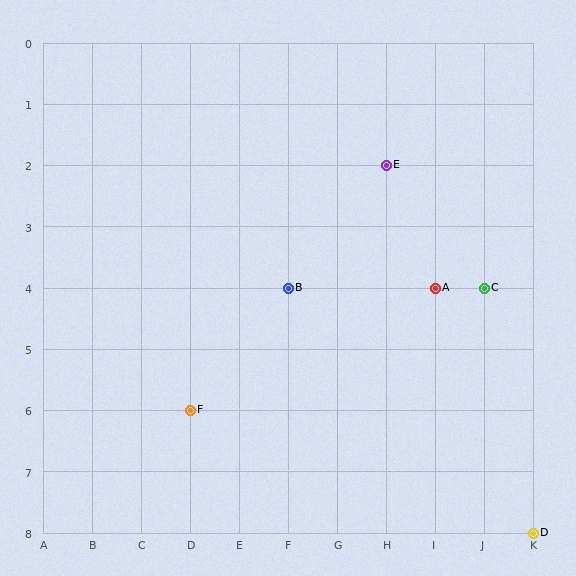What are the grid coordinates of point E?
Point E is at grid coordinates (H, 2).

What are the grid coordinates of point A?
Point A is at grid coordinates (I, 4).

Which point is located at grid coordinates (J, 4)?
Point C is at (J, 4).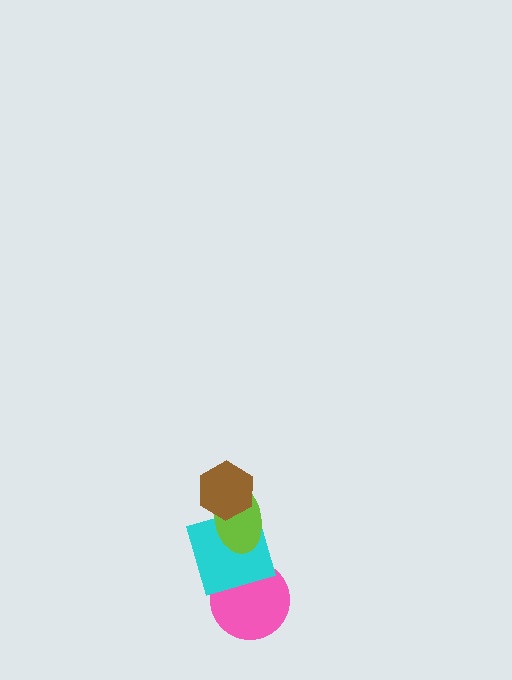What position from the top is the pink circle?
The pink circle is 4th from the top.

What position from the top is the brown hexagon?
The brown hexagon is 1st from the top.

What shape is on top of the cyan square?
The lime ellipse is on top of the cyan square.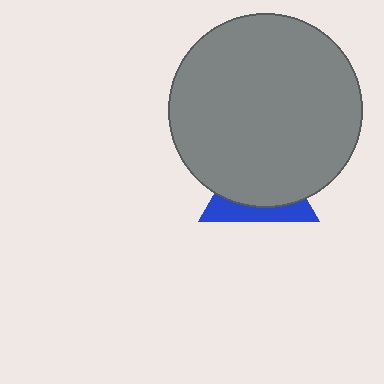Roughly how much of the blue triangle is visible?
A small part of it is visible (roughly 31%).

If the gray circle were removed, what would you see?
You would see the complete blue triangle.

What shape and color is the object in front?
The object in front is a gray circle.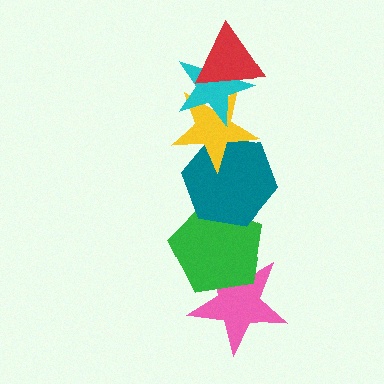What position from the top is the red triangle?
The red triangle is 1st from the top.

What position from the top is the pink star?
The pink star is 6th from the top.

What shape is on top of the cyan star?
The red triangle is on top of the cyan star.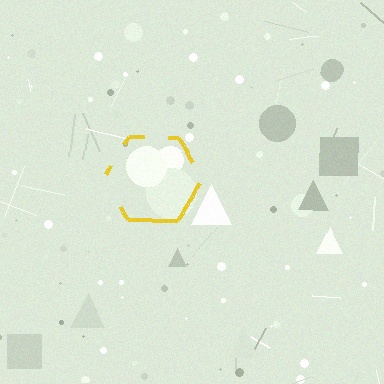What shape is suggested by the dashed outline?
The dashed outline suggests a hexagon.